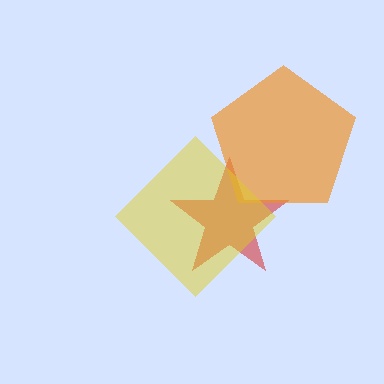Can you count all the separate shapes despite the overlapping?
Yes, there are 3 separate shapes.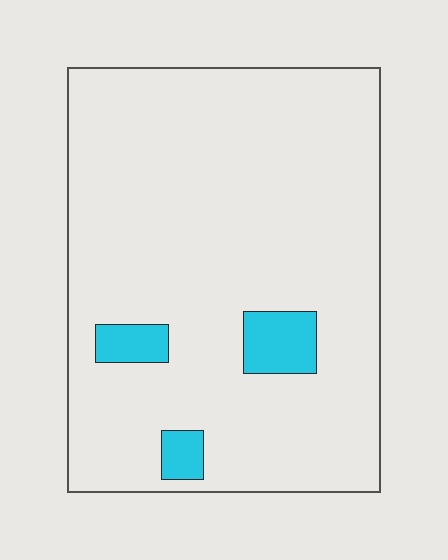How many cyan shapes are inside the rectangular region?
3.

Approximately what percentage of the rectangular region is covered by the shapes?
Approximately 5%.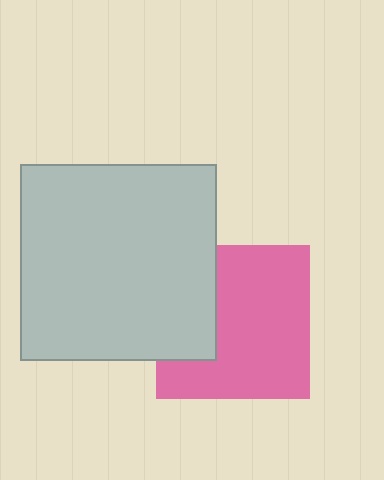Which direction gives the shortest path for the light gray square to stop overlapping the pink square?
Moving left gives the shortest separation.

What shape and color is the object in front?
The object in front is a light gray square.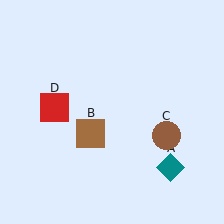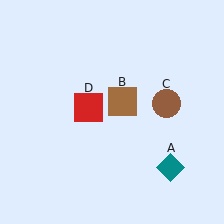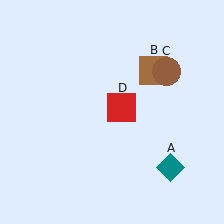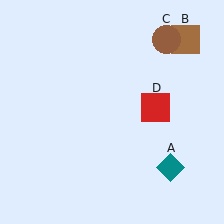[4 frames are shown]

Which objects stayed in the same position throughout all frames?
Teal diamond (object A) remained stationary.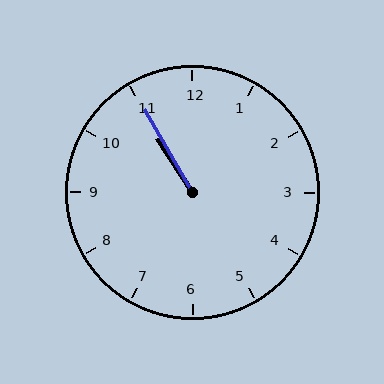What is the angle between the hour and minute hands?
Approximately 2 degrees.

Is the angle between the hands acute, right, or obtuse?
It is acute.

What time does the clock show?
10:55.